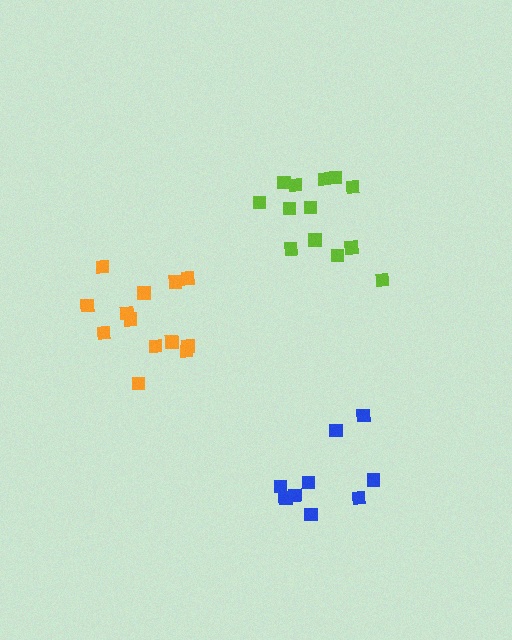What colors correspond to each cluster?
The clusters are colored: blue, orange, lime.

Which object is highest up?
The lime cluster is topmost.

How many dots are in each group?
Group 1: 9 dots, Group 2: 13 dots, Group 3: 13 dots (35 total).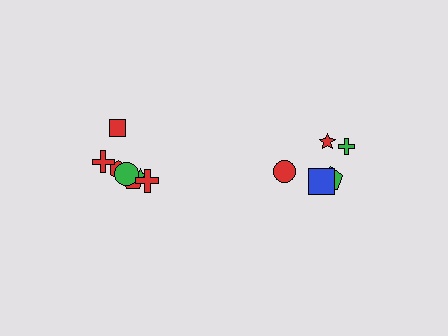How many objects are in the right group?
There are 5 objects.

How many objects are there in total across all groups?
There are 12 objects.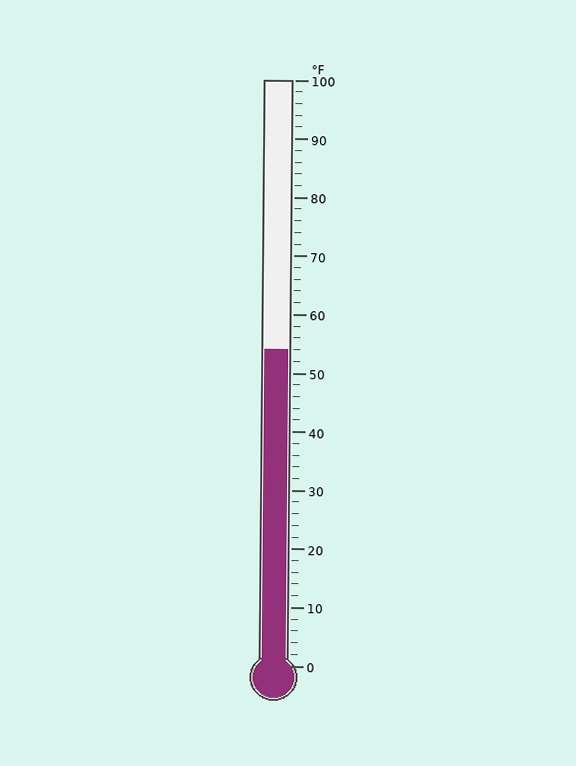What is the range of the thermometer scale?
The thermometer scale ranges from 0°F to 100°F.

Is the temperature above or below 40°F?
The temperature is above 40°F.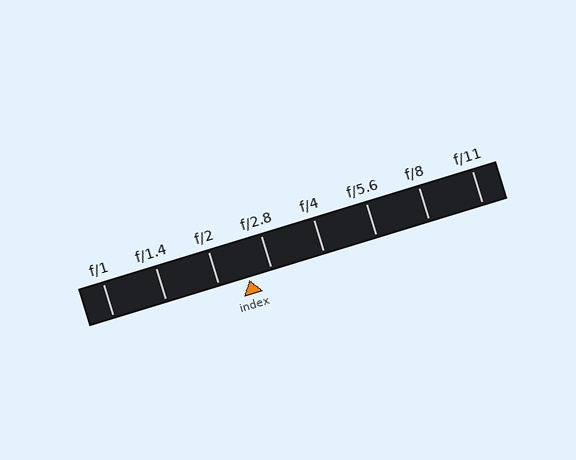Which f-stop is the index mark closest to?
The index mark is closest to f/2.8.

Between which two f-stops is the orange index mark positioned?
The index mark is between f/2 and f/2.8.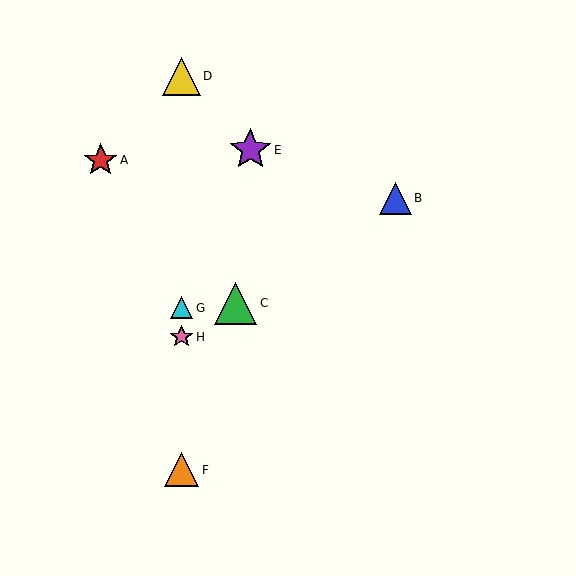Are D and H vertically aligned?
Yes, both are at x≈182.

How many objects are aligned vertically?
4 objects (D, F, G, H) are aligned vertically.